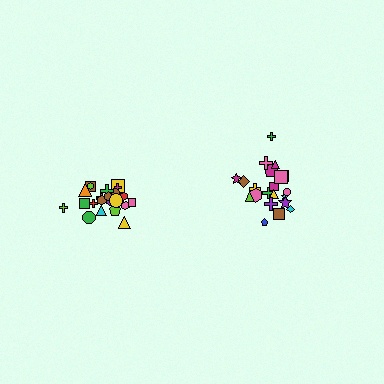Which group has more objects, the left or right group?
The left group.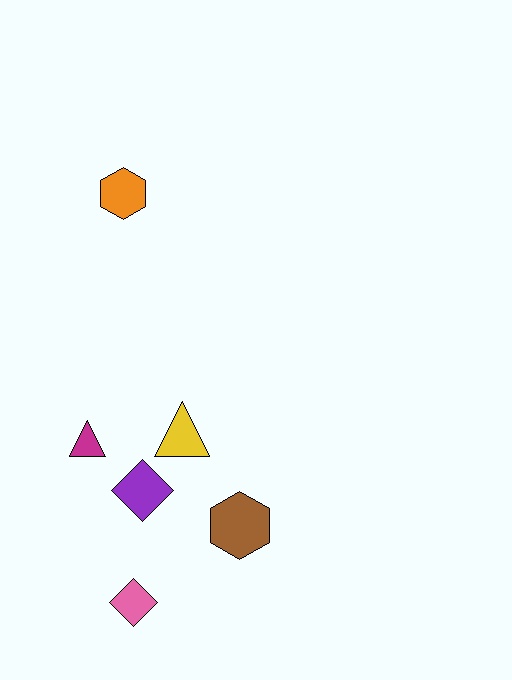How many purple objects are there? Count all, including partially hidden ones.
There is 1 purple object.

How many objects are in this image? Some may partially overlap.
There are 6 objects.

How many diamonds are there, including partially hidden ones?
There are 2 diamonds.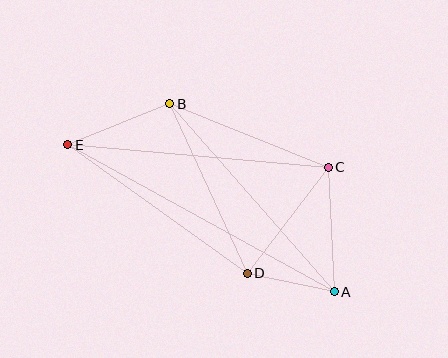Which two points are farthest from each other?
Points A and E are farthest from each other.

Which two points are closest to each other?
Points A and D are closest to each other.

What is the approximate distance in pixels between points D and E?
The distance between D and E is approximately 221 pixels.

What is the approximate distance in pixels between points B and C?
The distance between B and C is approximately 171 pixels.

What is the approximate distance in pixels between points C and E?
The distance between C and E is approximately 262 pixels.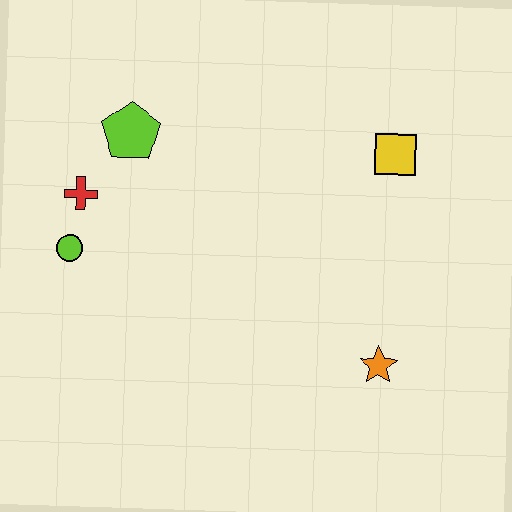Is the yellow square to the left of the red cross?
No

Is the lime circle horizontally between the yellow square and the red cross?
No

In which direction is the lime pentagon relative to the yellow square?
The lime pentagon is to the left of the yellow square.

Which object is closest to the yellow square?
The orange star is closest to the yellow square.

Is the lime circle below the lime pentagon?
Yes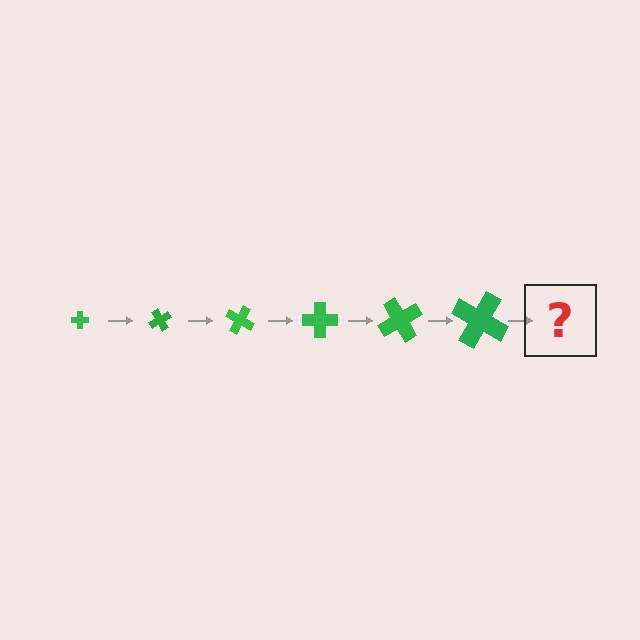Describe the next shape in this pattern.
It should be a cross, larger than the previous one and rotated 360 degrees from the start.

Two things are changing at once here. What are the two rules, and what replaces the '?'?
The two rules are that the cross grows larger each step and it rotates 60 degrees each step. The '?' should be a cross, larger than the previous one and rotated 360 degrees from the start.